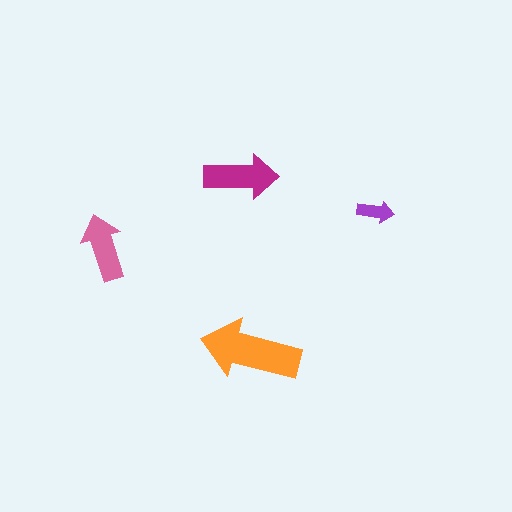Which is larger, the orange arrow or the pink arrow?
The orange one.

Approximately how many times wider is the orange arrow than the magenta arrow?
About 1.5 times wider.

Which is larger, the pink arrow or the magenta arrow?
The magenta one.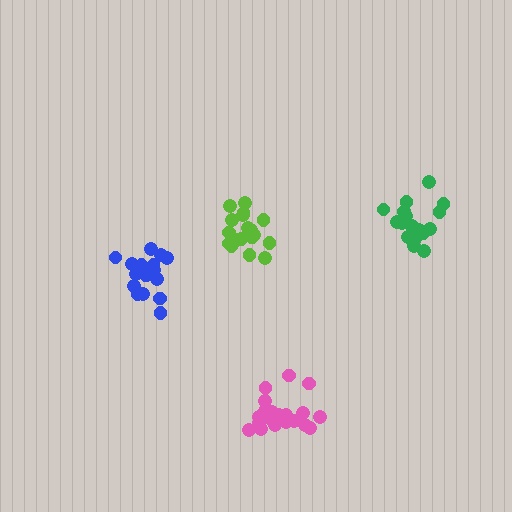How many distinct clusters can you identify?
There are 4 distinct clusters.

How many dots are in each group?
Group 1: 18 dots, Group 2: 17 dots, Group 3: 20 dots, Group 4: 17 dots (72 total).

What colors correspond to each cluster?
The clusters are colored: lime, green, pink, blue.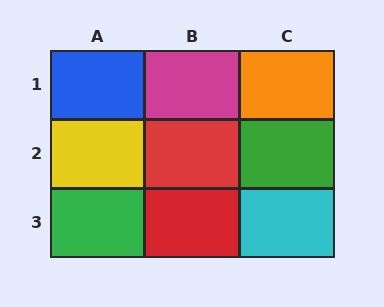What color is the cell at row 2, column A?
Yellow.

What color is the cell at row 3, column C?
Cyan.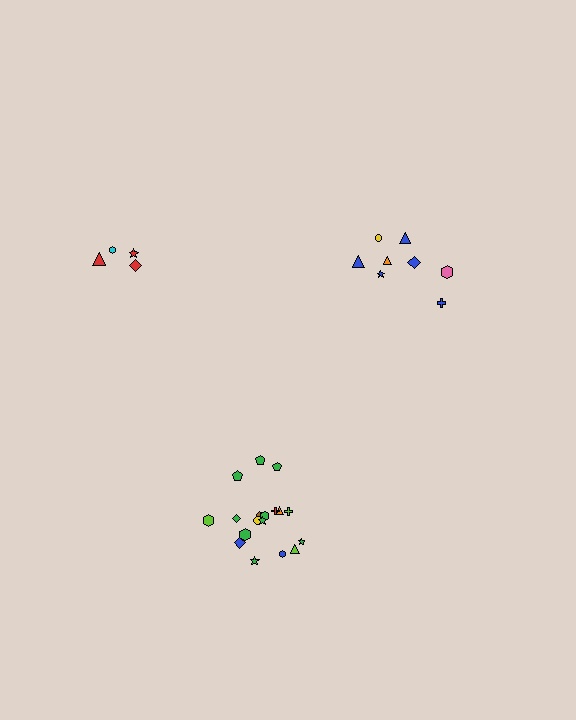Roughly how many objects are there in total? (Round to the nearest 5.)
Roughly 30 objects in total.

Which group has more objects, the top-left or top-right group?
The top-right group.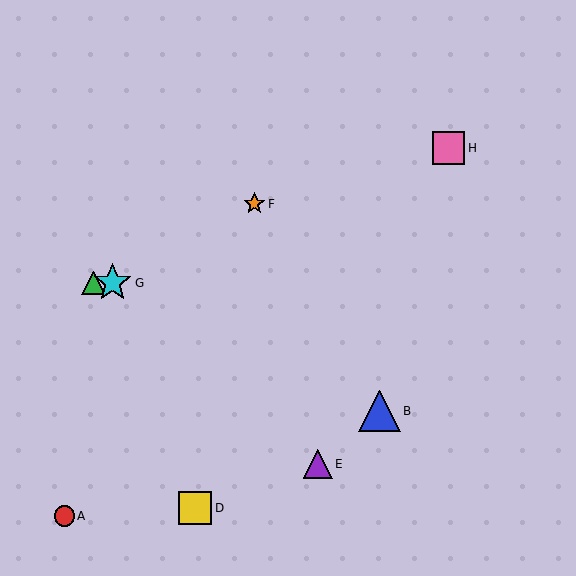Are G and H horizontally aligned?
No, G is at y≈283 and H is at y≈148.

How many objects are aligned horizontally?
2 objects (C, G) are aligned horizontally.